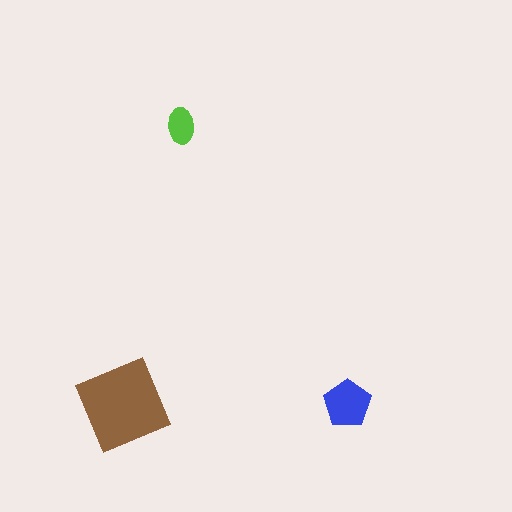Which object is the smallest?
The lime ellipse.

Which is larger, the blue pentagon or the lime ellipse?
The blue pentagon.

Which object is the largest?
The brown diamond.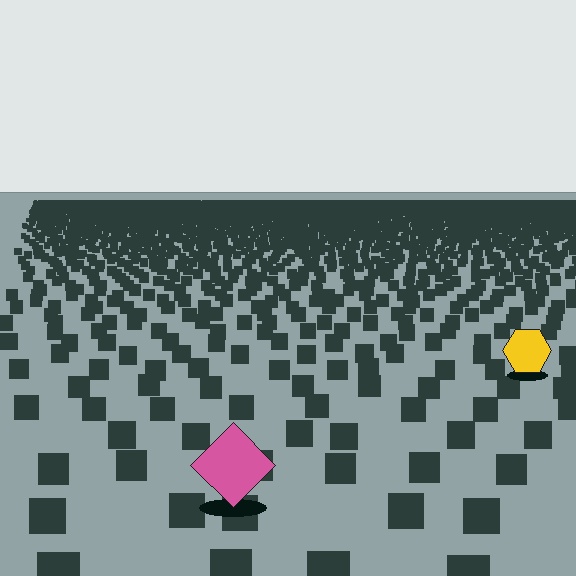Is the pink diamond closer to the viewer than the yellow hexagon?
Yes. The pink diamond is closer — you can tell from the texture gradient: the ground texture is coarser near it.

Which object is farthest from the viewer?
The yellow hexagon is farthest from the viewer. It appears smaller and the ground texture around it is denser.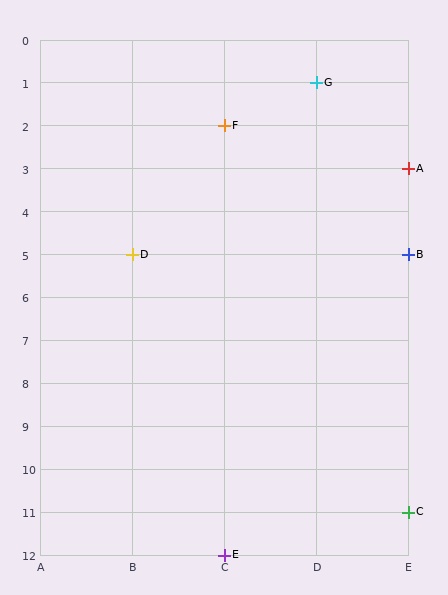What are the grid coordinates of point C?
Point C is at grid coordinates (E, 11).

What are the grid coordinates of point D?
Point D is at grid coordinates (B, 5).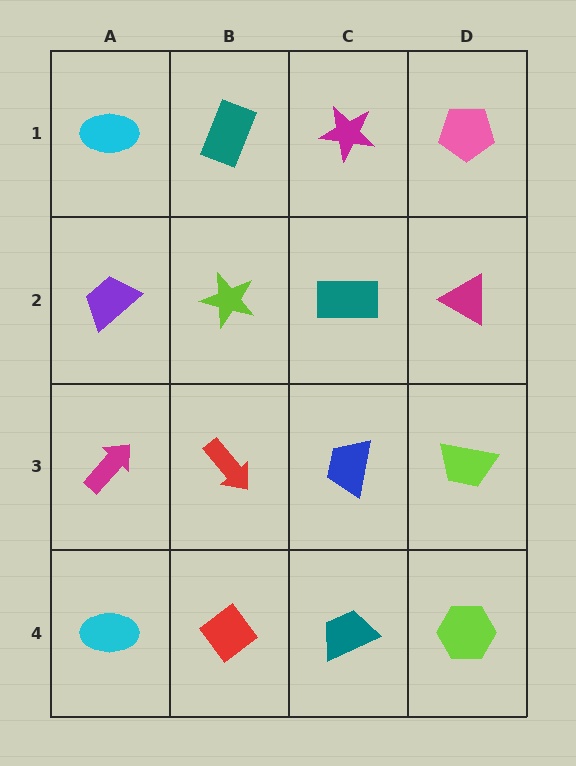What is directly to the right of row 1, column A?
A teal rectangle.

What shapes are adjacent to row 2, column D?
A pink pentagon (row 1, column D), a lime trapezoid (row 3, column D), a teal rectangle (row 2, column C).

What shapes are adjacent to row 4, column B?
A red arrow (row 3, column B), a cyan ellipse (row 4, column A), a teal trapezoid (row 4, column C).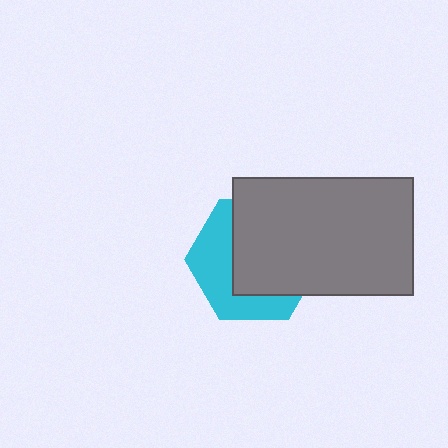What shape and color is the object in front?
The object in front is a gray rectangle.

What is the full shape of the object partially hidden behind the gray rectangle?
The partially hidden object is a cyan hexagon.